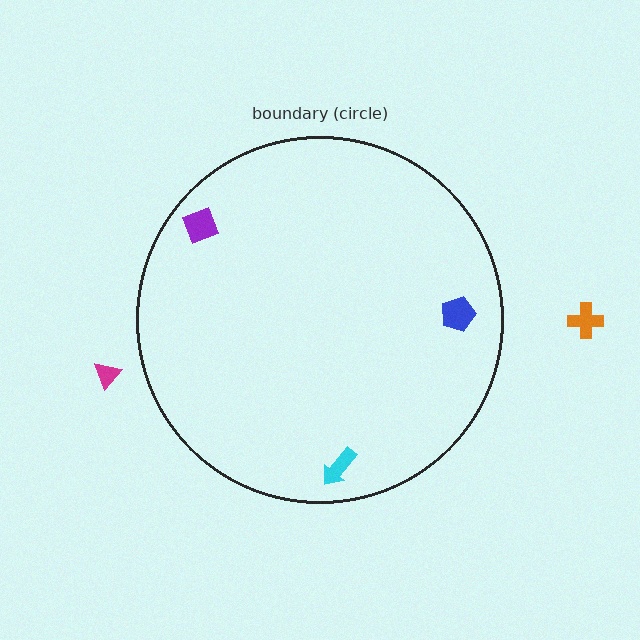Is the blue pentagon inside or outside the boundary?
Inside.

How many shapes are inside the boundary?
3 inside, 2 outside.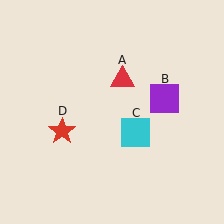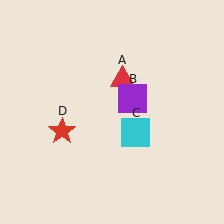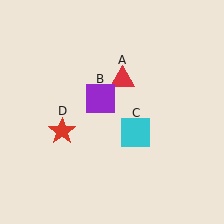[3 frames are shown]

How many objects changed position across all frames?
1 object changed position: purple square (object B).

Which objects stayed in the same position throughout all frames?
Red triangle (object A) and cyan square (object C) and red star (object D) remained stationary.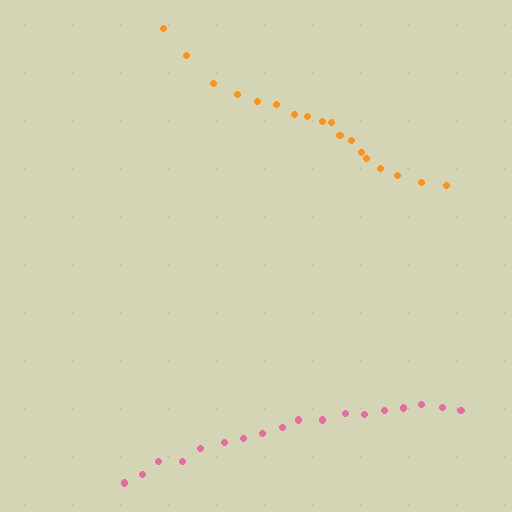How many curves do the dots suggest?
There are 2 distinct paths.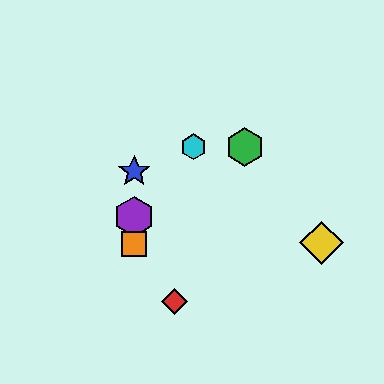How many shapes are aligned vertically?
3 shapes (the blue star, the purple hexagon, the orange square) are aligned vertically.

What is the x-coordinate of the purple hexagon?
The purple hexagon is at x≈134.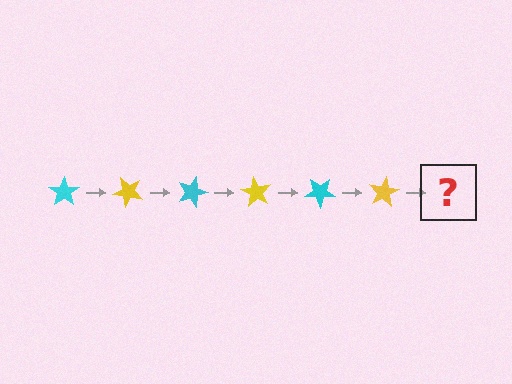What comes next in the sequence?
The next element should be a cyan star, rotated 270 degrees from the start.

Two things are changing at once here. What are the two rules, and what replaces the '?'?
The two rules are that it rotates 45 degrees each step and the color cycles through cyan and yellow. The '?' should be a cyan star, rotated 270 degrees from the start.